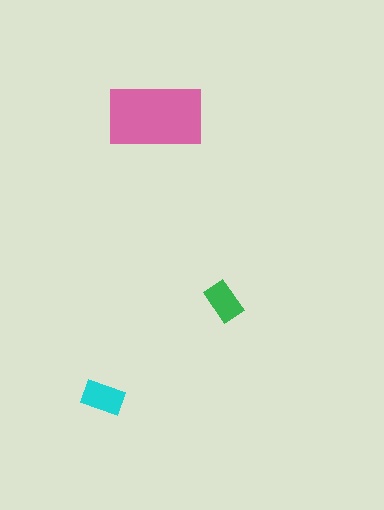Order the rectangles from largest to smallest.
the pink one, the cyan one, the green one.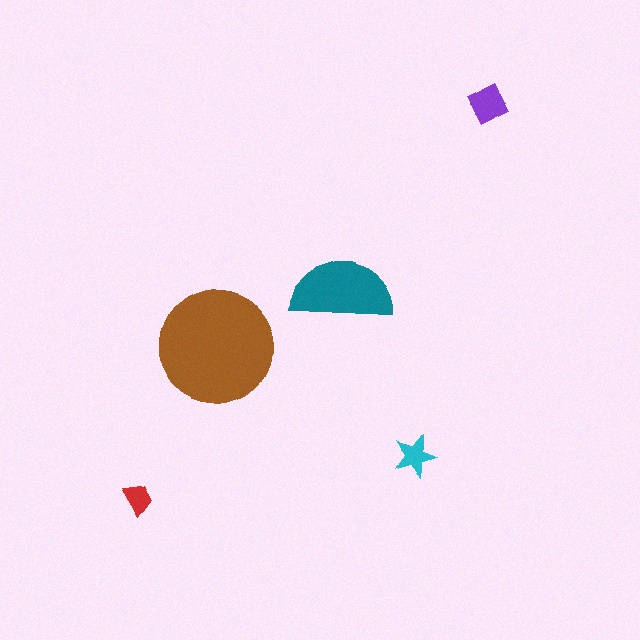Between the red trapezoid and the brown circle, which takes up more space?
The brown circle.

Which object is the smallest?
The red trapezoid.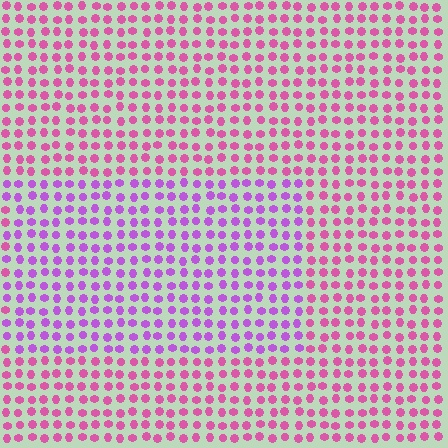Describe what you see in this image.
The image is filled with small pink elements in a uniform arrangement. A rectangle-shaped region is visible where the elements are tinted to a slightly different hue, forming a subtle color boundary.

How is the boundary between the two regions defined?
The boundary is defined purely by a slight shift in hue (about 38 degrees). Spacing, size, and orientation are identical on both sides.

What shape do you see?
I see a rectangle.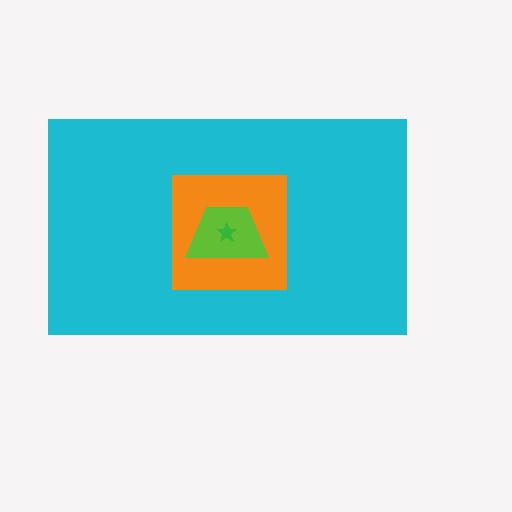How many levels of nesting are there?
4.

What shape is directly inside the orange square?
The lime trapezoid.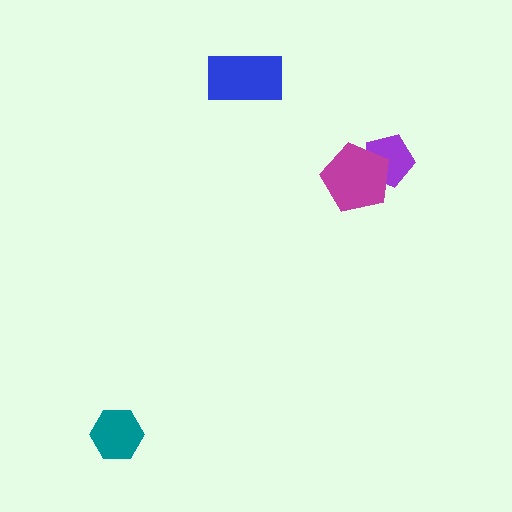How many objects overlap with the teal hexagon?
0 objects overlap with the teal hexagon.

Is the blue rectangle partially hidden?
No, no other shape covers it.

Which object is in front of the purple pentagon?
The magenta pentagon is in front of the purple pentagon.